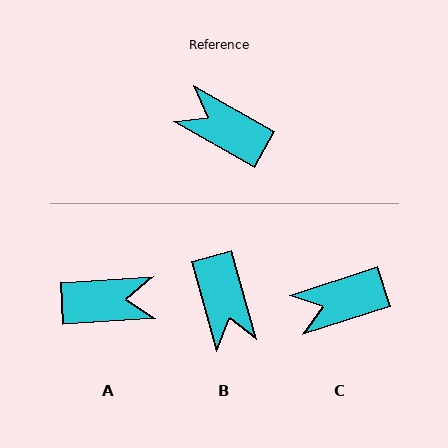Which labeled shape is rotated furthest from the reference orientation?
A, about 147 degrees away.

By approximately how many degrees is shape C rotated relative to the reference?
Approximately 48 degrees counter-clockwise.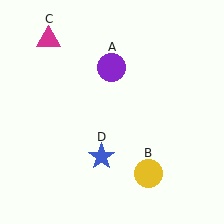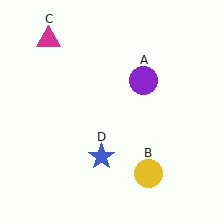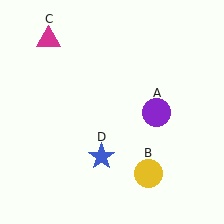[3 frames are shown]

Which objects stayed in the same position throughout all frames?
Yellow circle (object B) and magenta triangle (object C) and blue star (object D) remained stationary.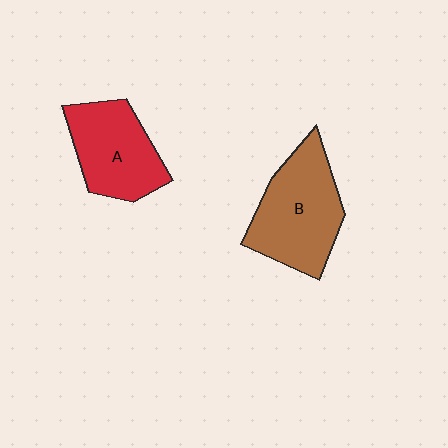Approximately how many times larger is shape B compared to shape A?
Approximately 1.2 times.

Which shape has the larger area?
Shape B (brown).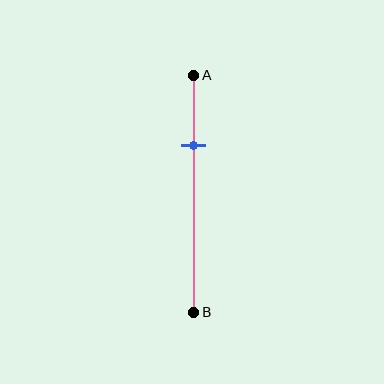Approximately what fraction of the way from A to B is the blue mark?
The blue mark is approximately 30% of the way from A to B.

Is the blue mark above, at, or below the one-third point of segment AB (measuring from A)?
The blue mark is above the one-third point of segment AB.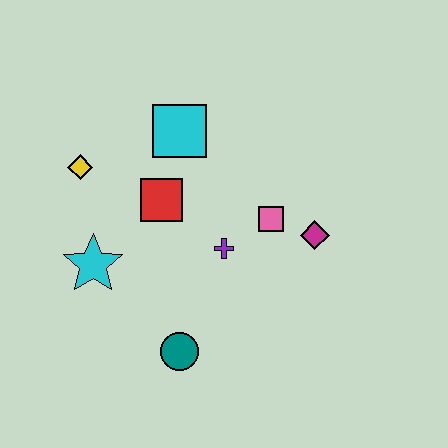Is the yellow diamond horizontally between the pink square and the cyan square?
No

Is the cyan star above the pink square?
No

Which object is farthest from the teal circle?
The cyan square is farthest from the teal circle.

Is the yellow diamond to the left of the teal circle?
Yes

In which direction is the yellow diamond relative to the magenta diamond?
The yellow diamond is to the left of the magenta diamond.